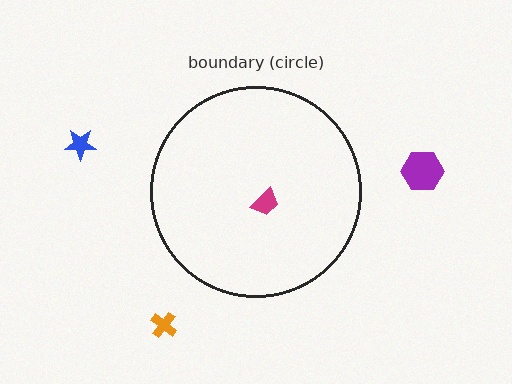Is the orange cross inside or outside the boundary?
Outside.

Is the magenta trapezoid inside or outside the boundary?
Inside.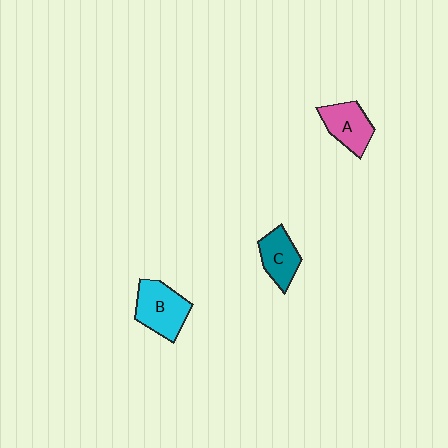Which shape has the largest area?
Shape B (cyan).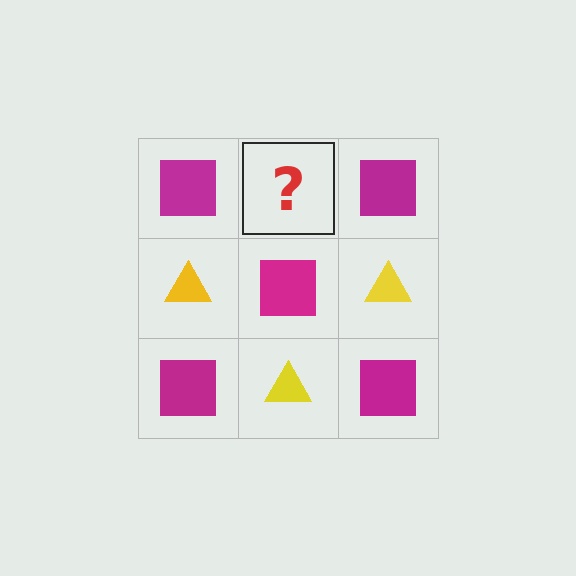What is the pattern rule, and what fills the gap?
The rule is that it alternates magenta square and yellow triangle in a checkerboard pattern. The gap should be filled with a yellow triangle.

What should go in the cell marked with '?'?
The missing cell should contain a yellow triangle.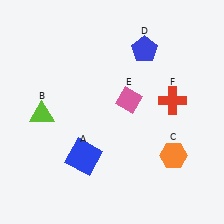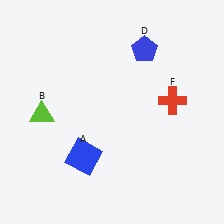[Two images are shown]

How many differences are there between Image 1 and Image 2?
There are 2 differences between the two images.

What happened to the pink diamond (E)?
The pink diamond (E) was removed in Image 2. It was in the top-right area of Image 1.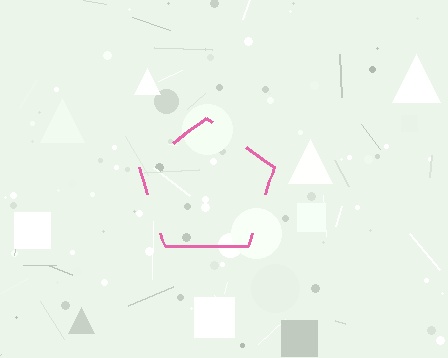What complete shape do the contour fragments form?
The contour fragments form a pentagon.